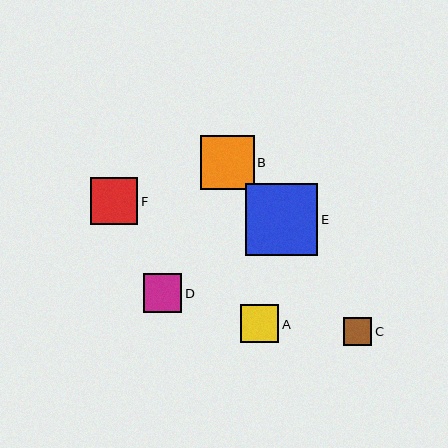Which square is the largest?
Square E is the largest with a size of approximately 72 pixels.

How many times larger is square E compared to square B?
Square E is approximately 1.3 times the size of square B.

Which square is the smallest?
Square C is the smallest with a size of approximately 28 pixels.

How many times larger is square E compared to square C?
Square E is approximately 2.6 times the size of square C.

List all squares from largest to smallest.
From largest to smallest: E, B, F, A, D, C.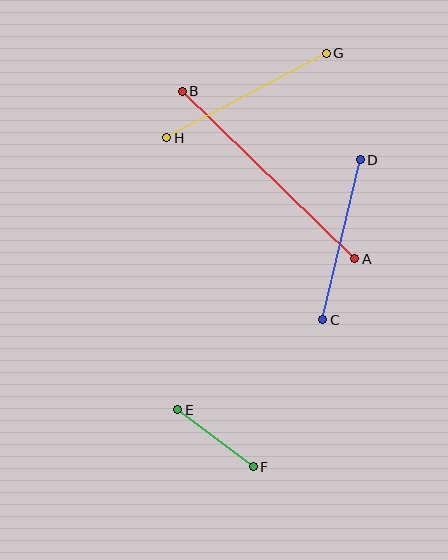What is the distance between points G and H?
The distance is approximately 180 pixels.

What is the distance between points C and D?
The distance is approximately 165 pixels.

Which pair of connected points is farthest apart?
Points A and B are farthest apart.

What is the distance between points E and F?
The distance is approximately 95 pixels.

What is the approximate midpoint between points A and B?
The midpoint is at approximately (269, 175) pixels.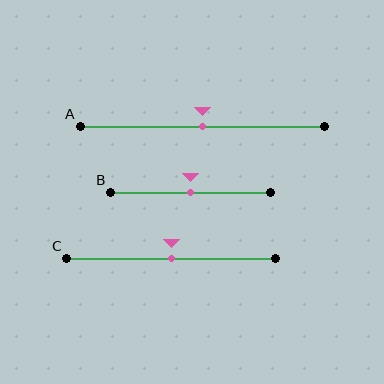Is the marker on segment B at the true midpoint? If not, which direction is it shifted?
Yes, the marker on segment B is at the true midpoint.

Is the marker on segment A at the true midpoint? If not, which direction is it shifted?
Yes, the marker on segment A is at the true midpoint.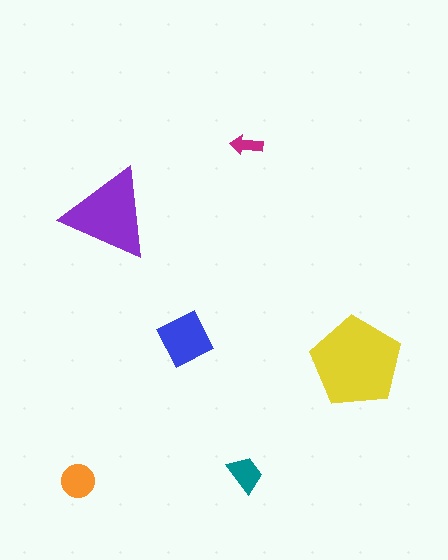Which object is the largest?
The yellow pentagon.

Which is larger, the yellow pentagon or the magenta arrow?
The yellow pentagon.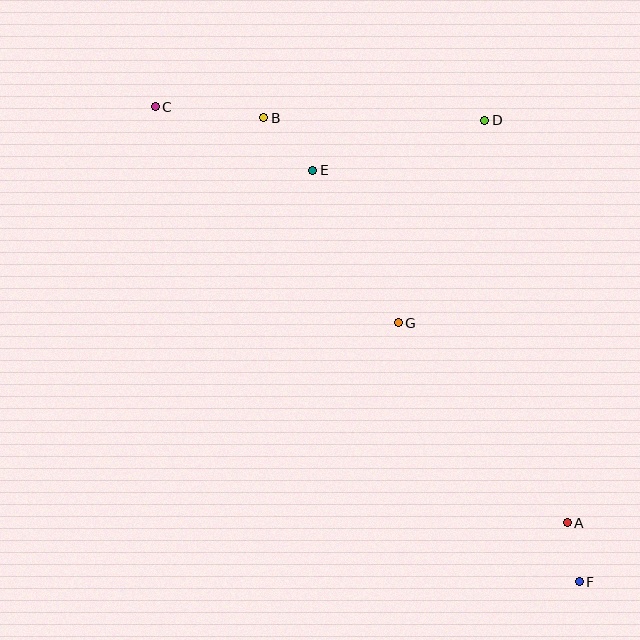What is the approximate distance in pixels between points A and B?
The distance between A and B is approximately 506 pixels.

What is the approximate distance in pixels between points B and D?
The distance between B and D is approximately 221 pixels.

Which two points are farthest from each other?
Points C and F are farthest from each other.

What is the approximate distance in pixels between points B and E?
The distance between B and E is approximately 71 pixels.